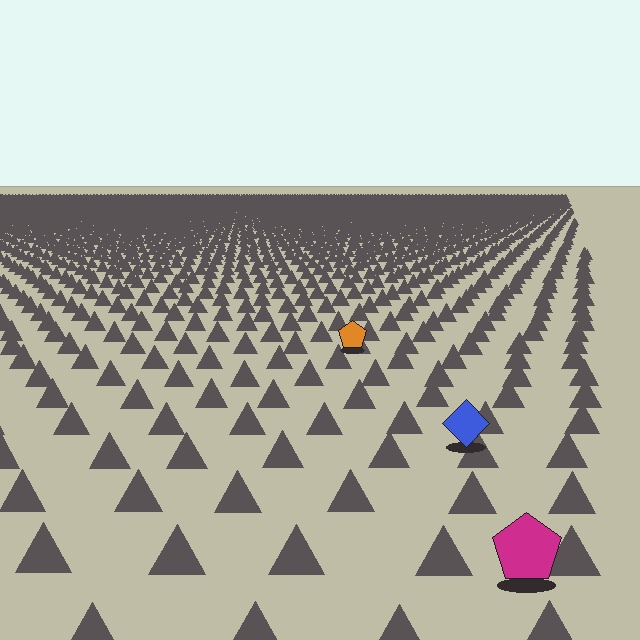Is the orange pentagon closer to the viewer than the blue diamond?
No. The blue diamond is closer — you can tell from the texture gradient: the ground texture is coarser near it.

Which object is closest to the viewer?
The magenta pentagon is closest. The texture marks near it are larger and more spread out.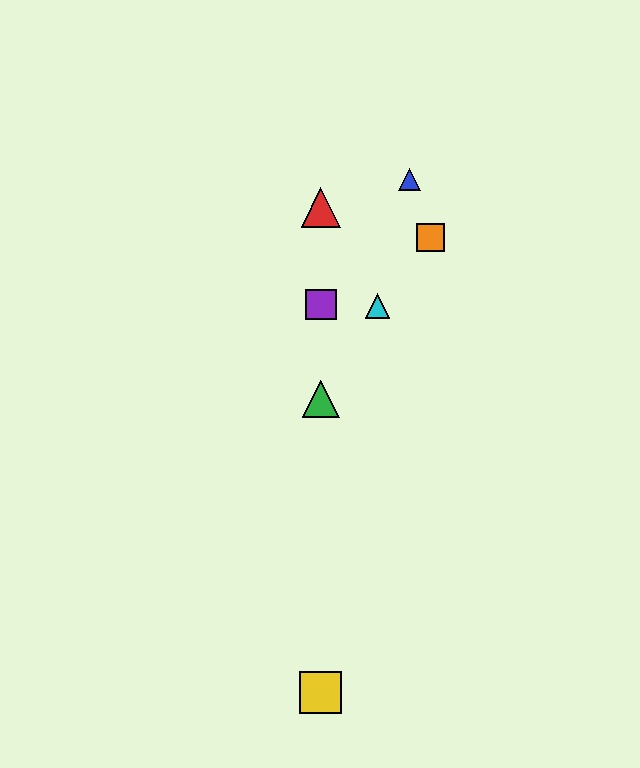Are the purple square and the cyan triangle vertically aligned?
No, the purple square is at x≈321 and the cyan triangle is at x≈378.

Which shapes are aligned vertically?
The red triangle, the green triangle, the yellow square, the purple square are aligned vertically.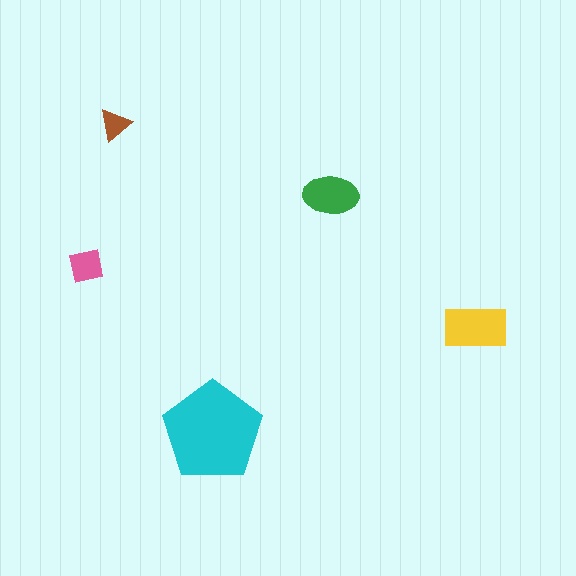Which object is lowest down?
The cyan pentagon is bottommost.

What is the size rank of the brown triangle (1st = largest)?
5th.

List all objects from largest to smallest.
The cyan pentagon, the yellow rectangle, the green ellipse, the pink square, the brown triangle.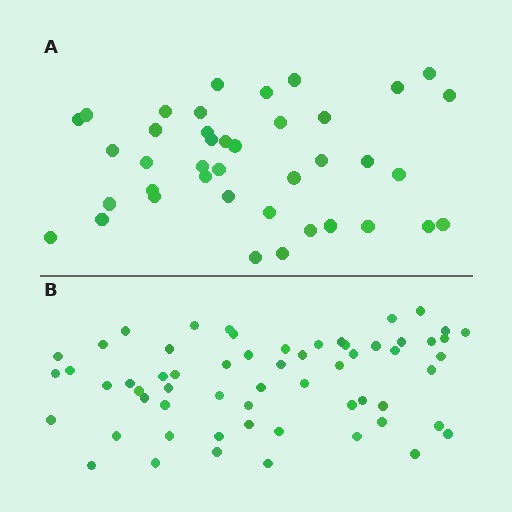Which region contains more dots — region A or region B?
Region B (the bottom region) has more dots.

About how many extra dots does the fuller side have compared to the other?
Region B has approximately 20 more dots than region A.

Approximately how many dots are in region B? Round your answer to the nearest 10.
About 60 dots.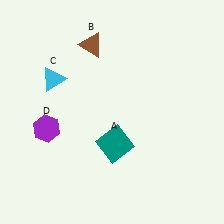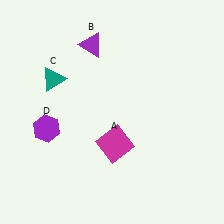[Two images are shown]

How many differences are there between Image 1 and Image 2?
There are 3 differences between the two images.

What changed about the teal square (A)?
In Image 1, A is teal. In Image 2, it changed to magenta.